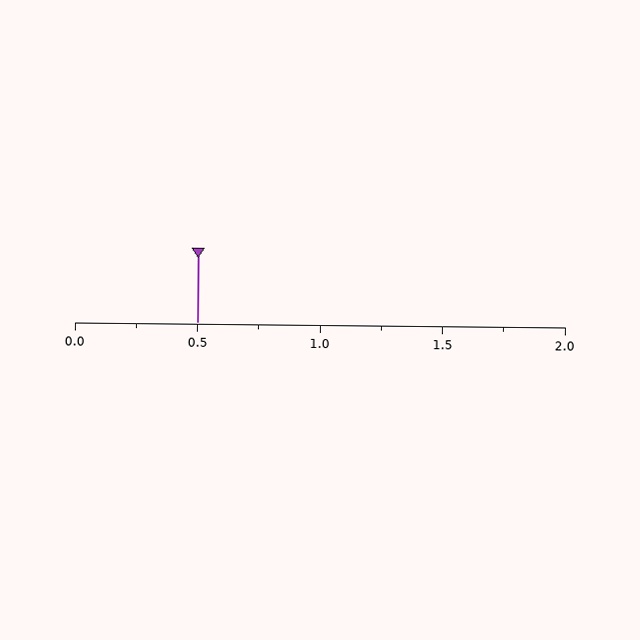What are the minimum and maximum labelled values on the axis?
The axis runs from 0.0 to 2.0.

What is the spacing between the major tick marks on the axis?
The major ticks are spaced 0.5 apart.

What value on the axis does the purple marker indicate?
The marker indicates approximately 0.5.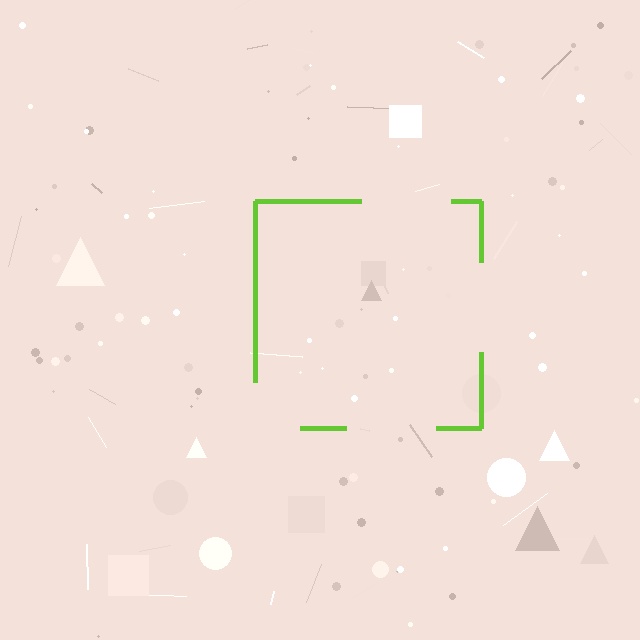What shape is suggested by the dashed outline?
The dashed outline suggests a square.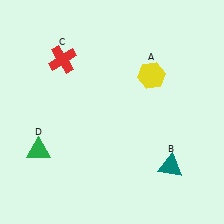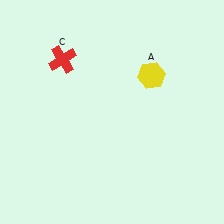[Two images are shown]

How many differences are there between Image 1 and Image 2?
There are 2 differences between the two images.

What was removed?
The teal triangle (B), the green triangle (D) were removed in Image 2.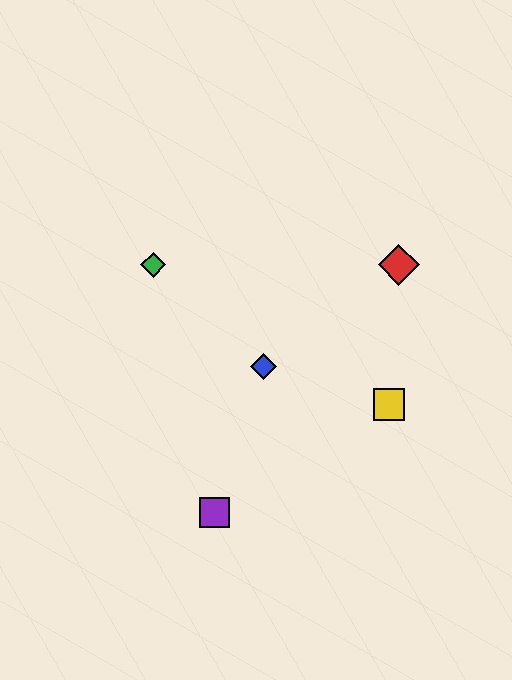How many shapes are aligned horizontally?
2 shapes (the red diamond, the green diamond) are aligned horizontally.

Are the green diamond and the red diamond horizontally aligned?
Yes, both are at y≈265.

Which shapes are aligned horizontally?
The red diamond, the green diamond are aligned horizontally.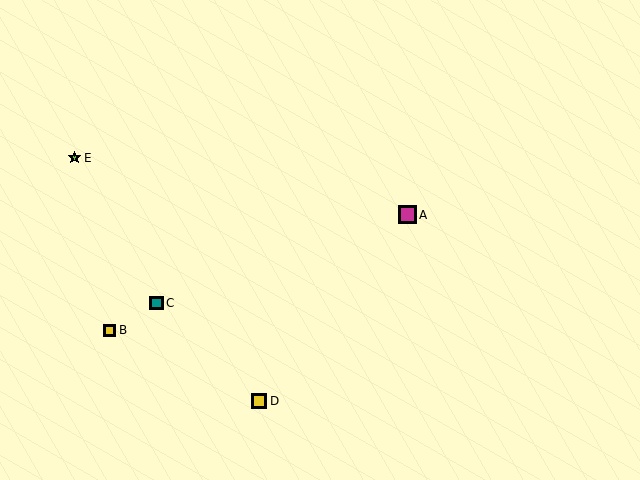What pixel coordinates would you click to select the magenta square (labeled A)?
Click at (407, 215) to select the magenta square A.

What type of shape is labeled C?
Shape C is a teal square.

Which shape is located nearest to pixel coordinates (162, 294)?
The teal square (labeled C) at (157, 303) is nearest to that location.